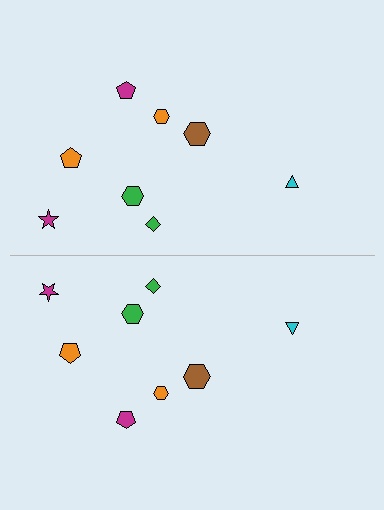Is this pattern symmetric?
Yes, this pattern has bilateral (reflection) symmetry.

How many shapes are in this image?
There are 16 shapes in this image.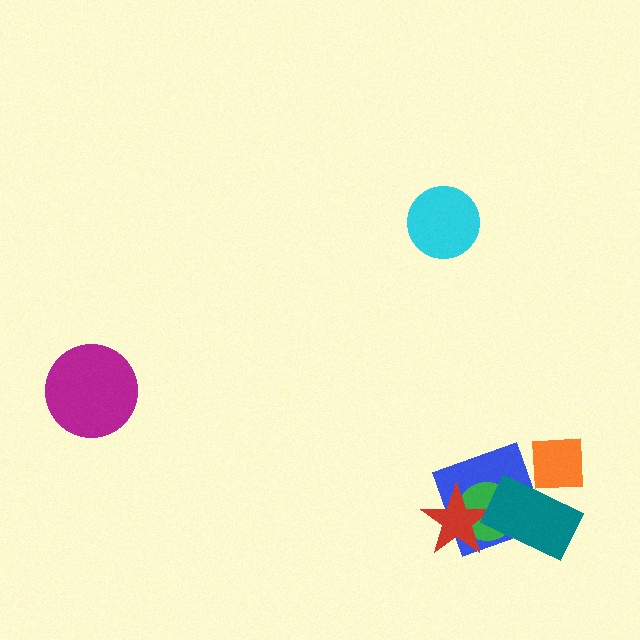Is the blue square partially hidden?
Yes, it is partially covered by another shape.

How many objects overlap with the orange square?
1 object overlaps with the orange square.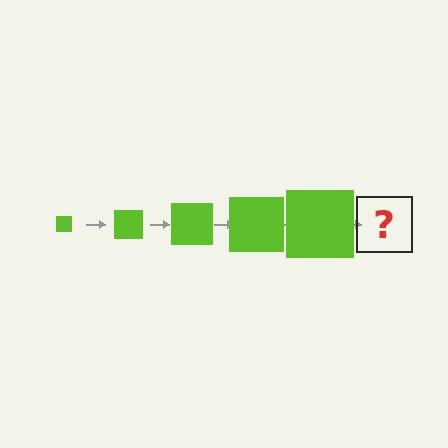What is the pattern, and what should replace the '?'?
The pattern is that the square gets progressively larger each step. The '?' should be a lime square, larger than the previous one.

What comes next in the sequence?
The next element should be a lime square, larger than the previous one.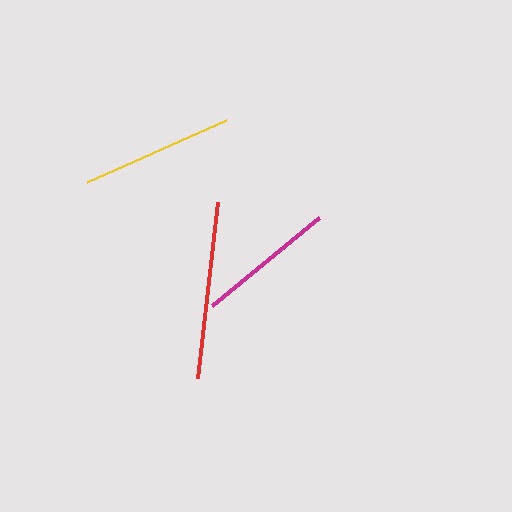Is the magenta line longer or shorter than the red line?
The red line is longer than the magenta line.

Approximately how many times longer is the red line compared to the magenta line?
The red line is approximately 1.3 times the length of the magenta line.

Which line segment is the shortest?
The magenta line is the shortest at approximately 139 pixels.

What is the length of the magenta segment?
The magenta segment is approximately 139 pixels long.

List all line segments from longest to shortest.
From longest to shortest: red, yellow, magenta.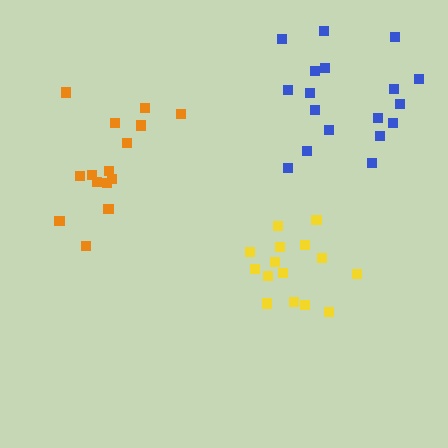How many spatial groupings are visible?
There are 3 spatial groupings.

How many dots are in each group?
Group 1: 15 dots, Group 2: 18 dots, Group 3: 15 dots (48 total).